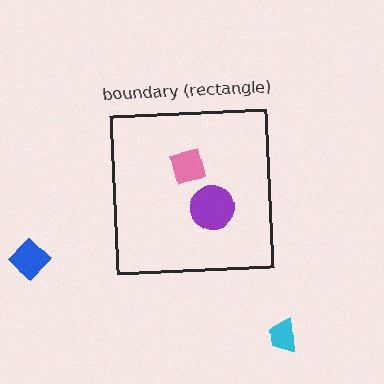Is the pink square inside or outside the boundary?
Inside.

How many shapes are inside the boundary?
2 inside, 2 outside.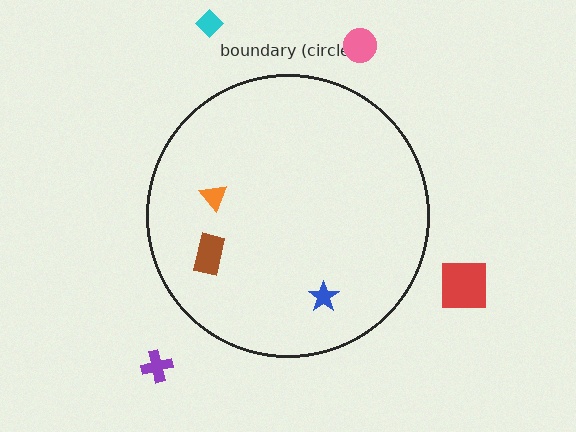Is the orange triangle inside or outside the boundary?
Inside.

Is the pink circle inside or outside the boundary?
Outside.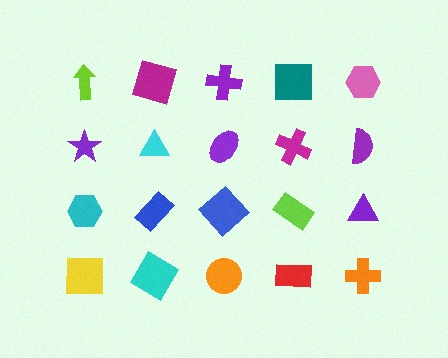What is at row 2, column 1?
A purple star.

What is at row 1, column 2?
A magenta square.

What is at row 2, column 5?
A purple semicircle.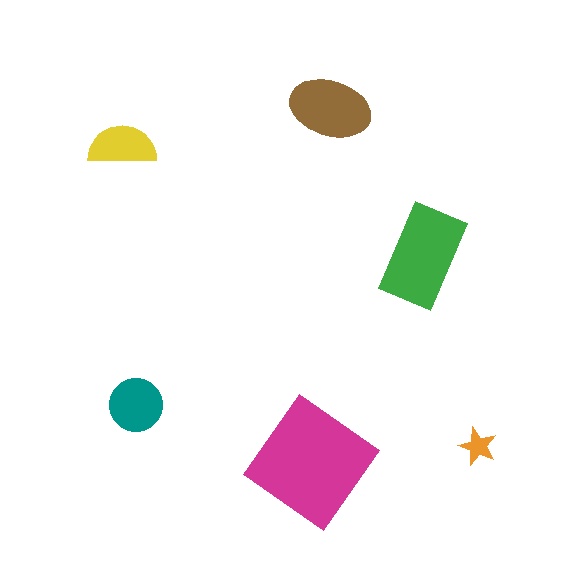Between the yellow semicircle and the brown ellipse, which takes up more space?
The brown ellipse.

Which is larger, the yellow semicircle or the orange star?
The yellow semicircle.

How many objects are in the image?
There are 6 objects in the image.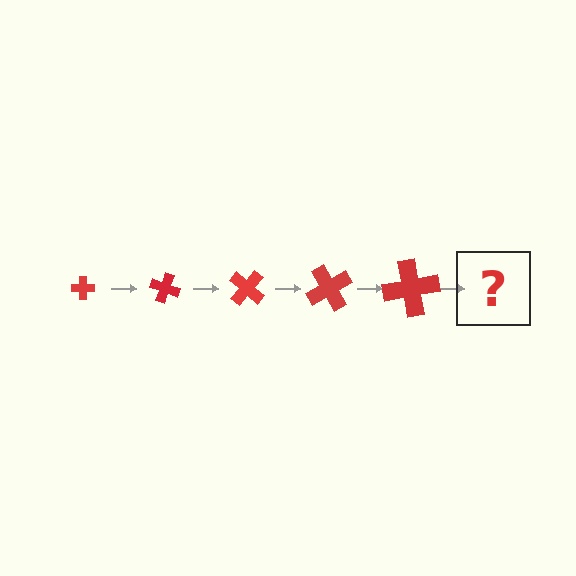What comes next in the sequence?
The next element should be a cross, larger than the previous one and rotated 100 degrees from the start.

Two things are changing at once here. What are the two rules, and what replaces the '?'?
The two rules are that the cross grows larger each step and it rotates 20 degrees each step. The '?' should be a cross, larger than the previous one and rotated 100 degrees from the start.